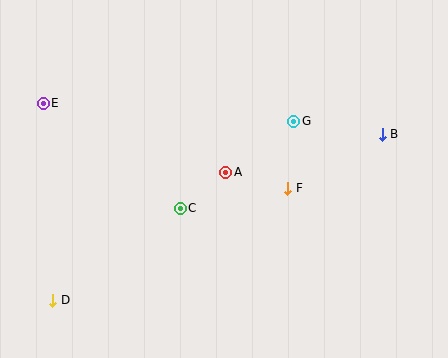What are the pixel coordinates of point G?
Point G is at (294, 121).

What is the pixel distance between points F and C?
The distance between F and C is 109 pixels.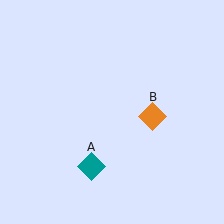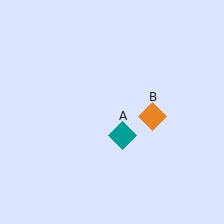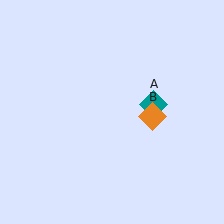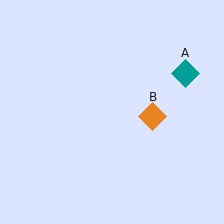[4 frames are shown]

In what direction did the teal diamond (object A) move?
The teal diamond (object A) moved up and to the right.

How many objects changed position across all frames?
1 object changed position: teal diamond (object A).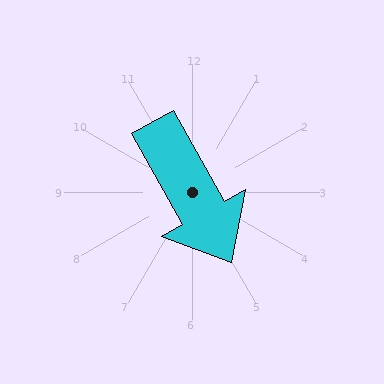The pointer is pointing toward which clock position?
Roughly 5 o'clock.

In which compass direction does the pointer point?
Southeast.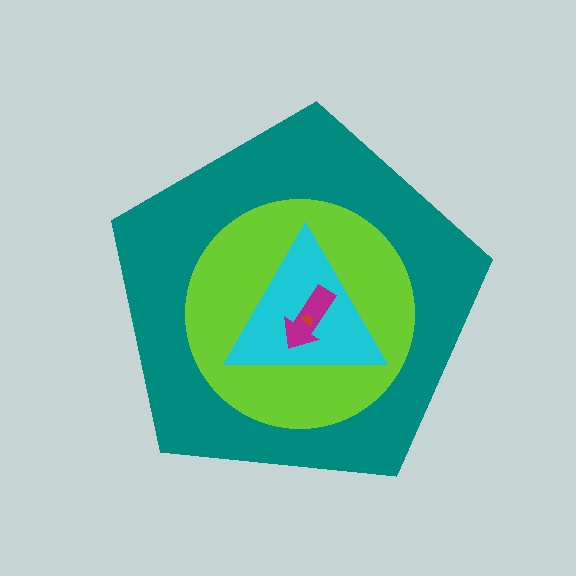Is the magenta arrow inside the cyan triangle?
Yes.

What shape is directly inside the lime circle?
The cyan triangle.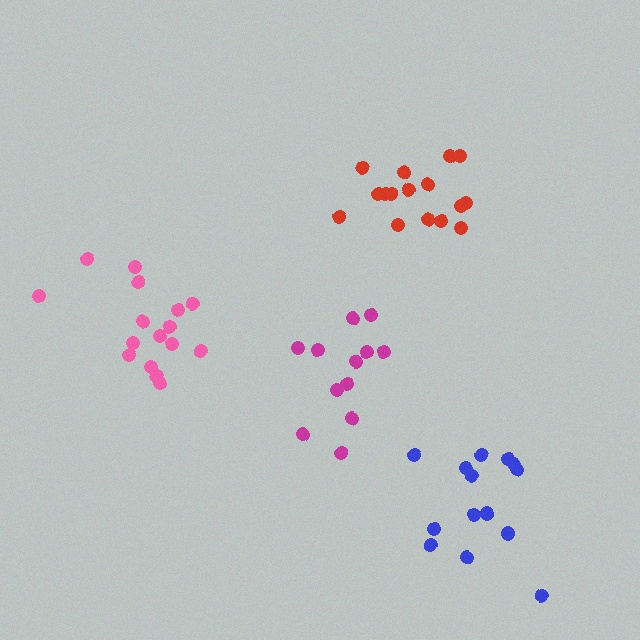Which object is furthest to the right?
The blue cluster is rightmost.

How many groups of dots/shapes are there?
There are 4 groups.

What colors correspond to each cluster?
The clusters are colored: magenta, blue, red, pink.